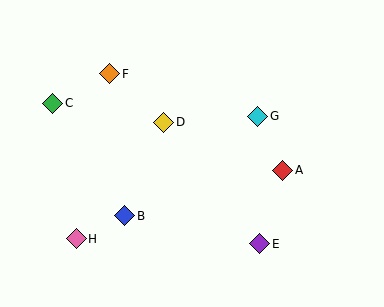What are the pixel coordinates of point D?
Point D is at (164, 122).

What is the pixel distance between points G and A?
The distance between G and A is 59 pixels.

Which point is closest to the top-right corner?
Point G is closest to the top-right corner.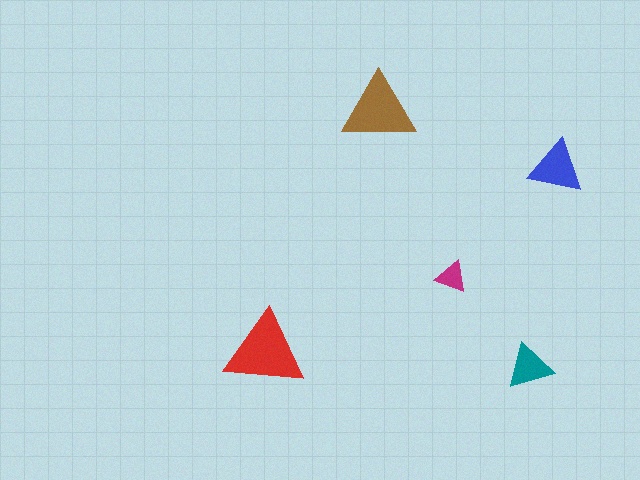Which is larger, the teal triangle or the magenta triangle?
The teal one.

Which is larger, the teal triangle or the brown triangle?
The brown one.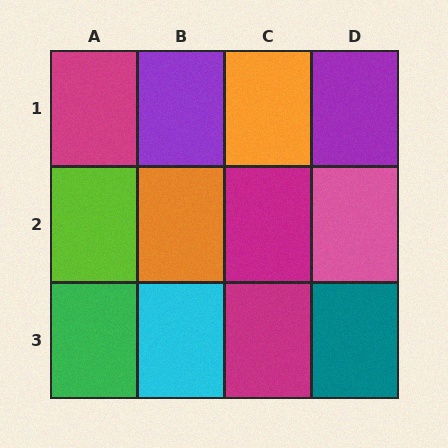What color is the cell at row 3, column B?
Cyan.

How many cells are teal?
1 cell is teal.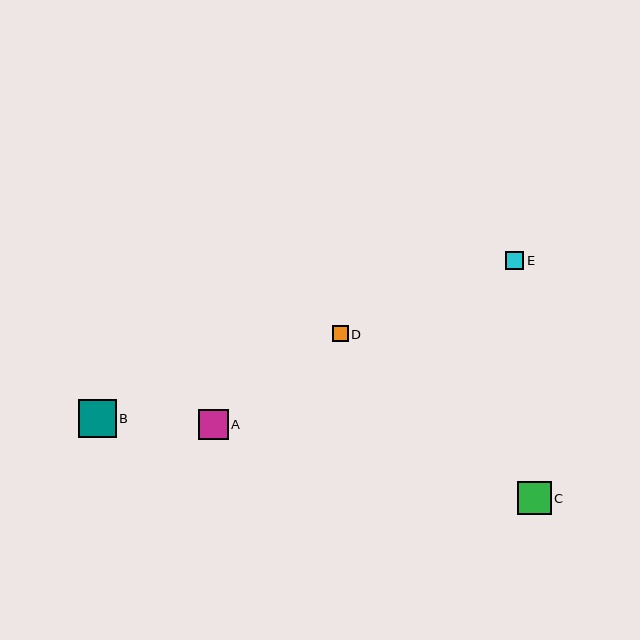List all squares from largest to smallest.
From largest to smallest: B, C, A, E, D.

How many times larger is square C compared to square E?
Square C is approximately 1.8 times the size of square E.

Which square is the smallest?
Square D is the smallest with a size of approximately 16 pixels.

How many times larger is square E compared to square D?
Square E is approximately 1.2 times the size of square D.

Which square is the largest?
Square B is the largest with a size of approximately 38 pixels.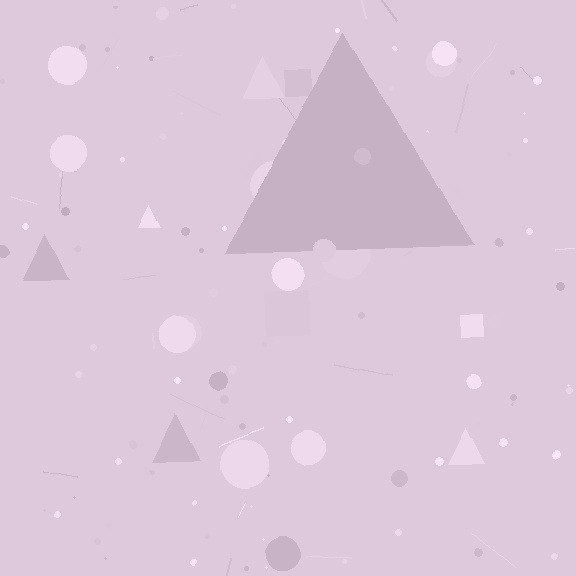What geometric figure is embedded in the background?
A triangle is embedded in the background.